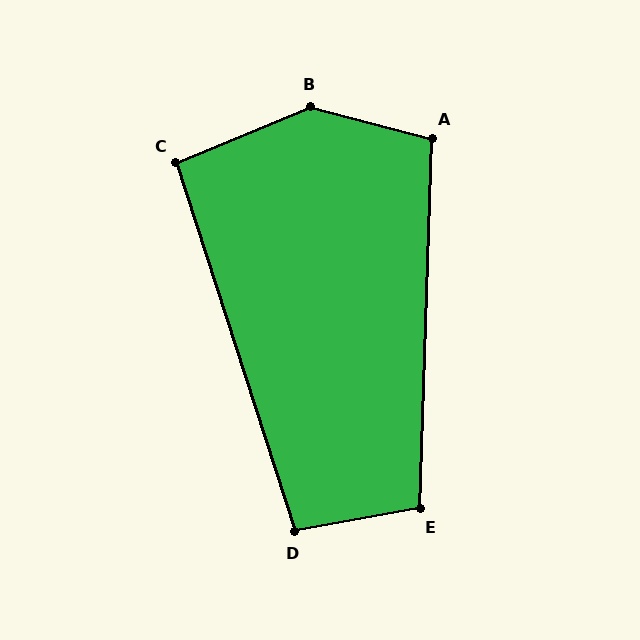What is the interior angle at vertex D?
Approximately 97 degrees (obtuse).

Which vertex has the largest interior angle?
B, at approximately 143 degrees.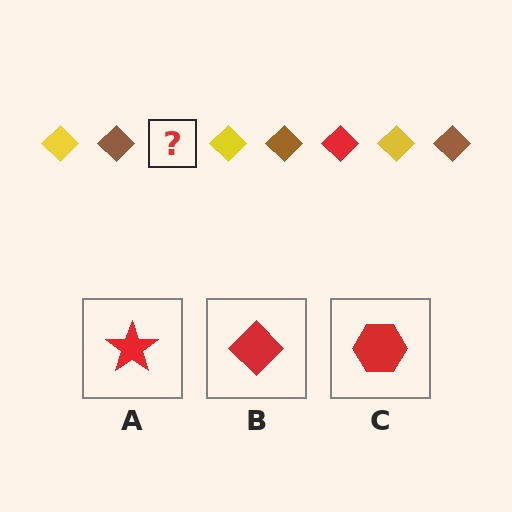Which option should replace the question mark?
Option B.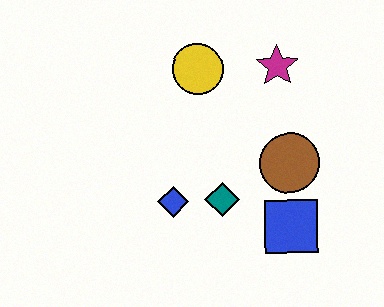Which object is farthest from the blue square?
The yellow circle is farthest from the blue square.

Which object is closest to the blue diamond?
The teal diamond is closest to the blue diamond.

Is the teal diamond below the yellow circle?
Yes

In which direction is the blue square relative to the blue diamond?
The blue square is to the right of the blue diamond.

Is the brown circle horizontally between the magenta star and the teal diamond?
No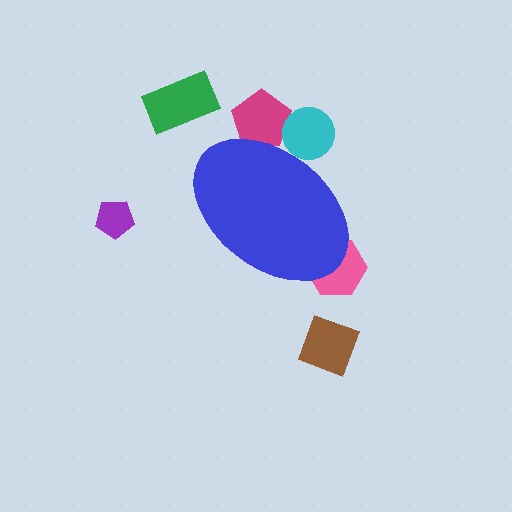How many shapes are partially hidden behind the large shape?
3 shapes are partially hidden.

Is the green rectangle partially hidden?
No, the green rectangle is fully visible.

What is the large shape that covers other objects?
A blue ellipse.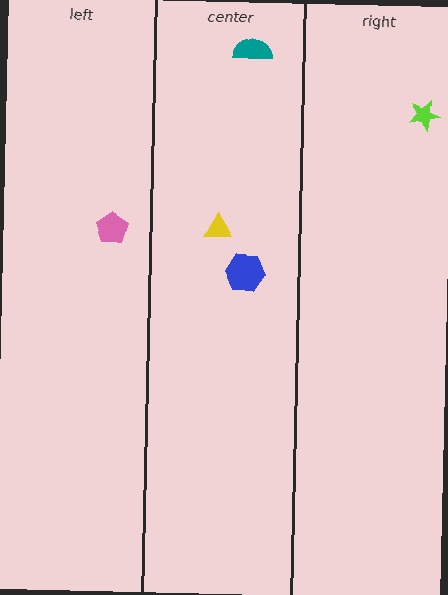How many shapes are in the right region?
1.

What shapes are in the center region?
The teal semicircle, the yellow triangle, the blue hexagon.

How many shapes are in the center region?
3.